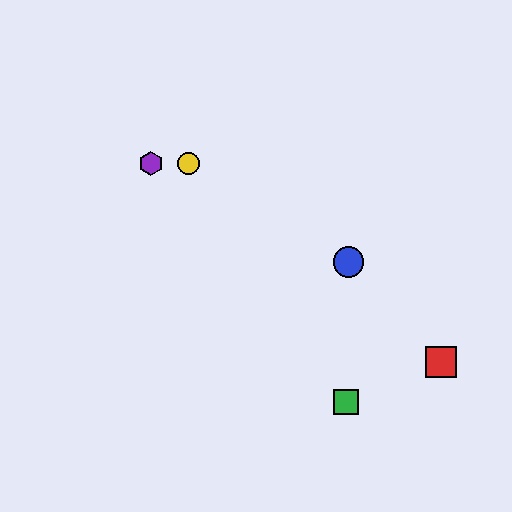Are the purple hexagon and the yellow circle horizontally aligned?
Yes, both are at y≈164.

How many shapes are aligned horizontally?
2 shapes (the yellow circle, the purple hexagon) are aligned horizontally.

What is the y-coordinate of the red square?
The red square is at y≈362.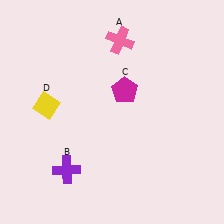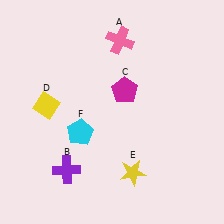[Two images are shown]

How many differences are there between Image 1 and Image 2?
There are 2 differences between the two images.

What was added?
A yellow star (E), a cyan pentagon (F) were added in Image 2.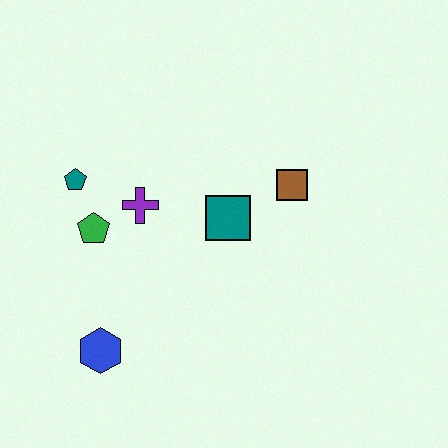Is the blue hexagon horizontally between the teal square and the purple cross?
No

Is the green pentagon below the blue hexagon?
No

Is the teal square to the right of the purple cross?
Yes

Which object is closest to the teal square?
The brown square is closest to the teal square.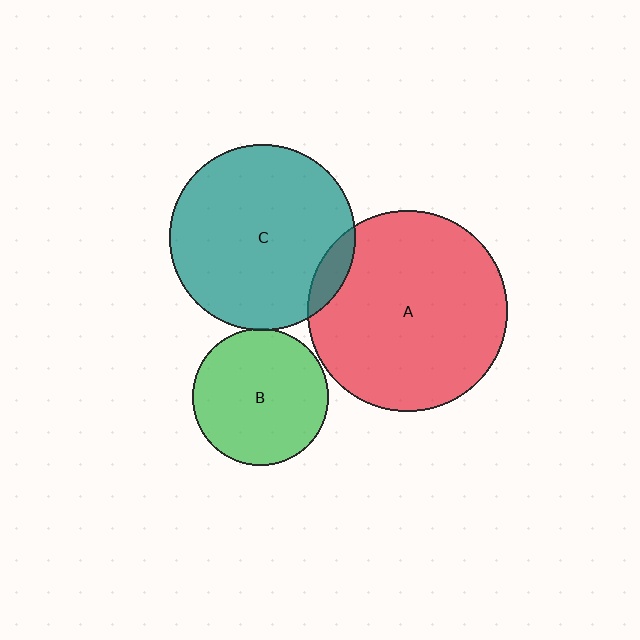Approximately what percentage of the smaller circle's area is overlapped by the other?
Approximately 10%.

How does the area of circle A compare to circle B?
Approximately 2.2 times.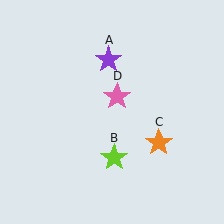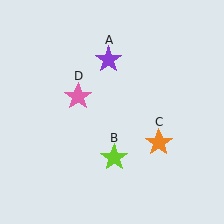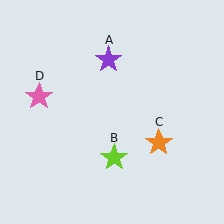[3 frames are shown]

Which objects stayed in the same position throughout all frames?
Purple star (object A) and lime star (object B) and orange star (object C) remained stationary.